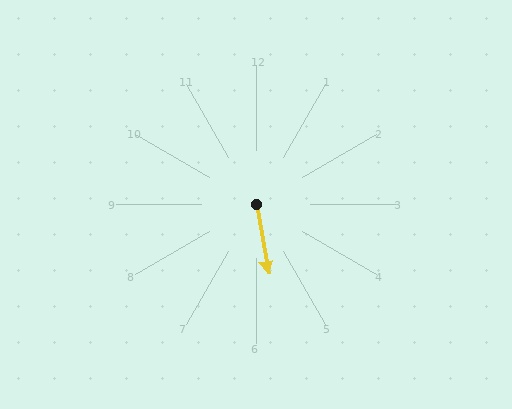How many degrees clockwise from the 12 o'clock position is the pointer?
Approximately 170 degrees.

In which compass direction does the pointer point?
South.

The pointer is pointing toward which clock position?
Roughly 6 o'clock.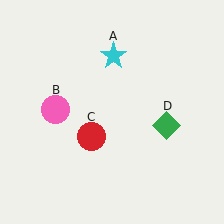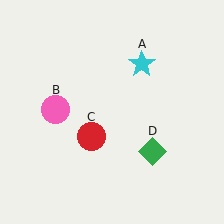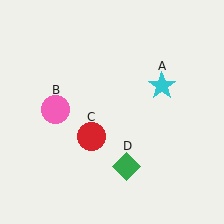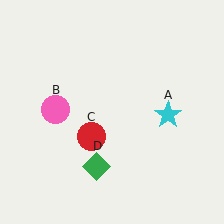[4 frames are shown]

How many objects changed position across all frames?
2 objects changed position: cyan star (object A), green diamond (object D).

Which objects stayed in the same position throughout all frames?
Pink circle (object B) and red circle (object C) remained stationary.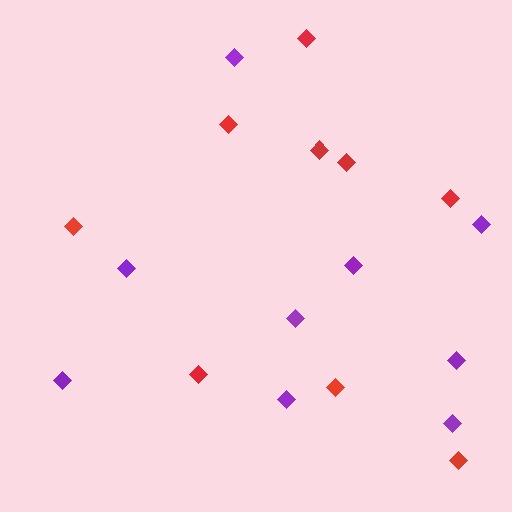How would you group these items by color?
There are 2 groups: one group of purple diamonds (9) and one group of red diamonds (9).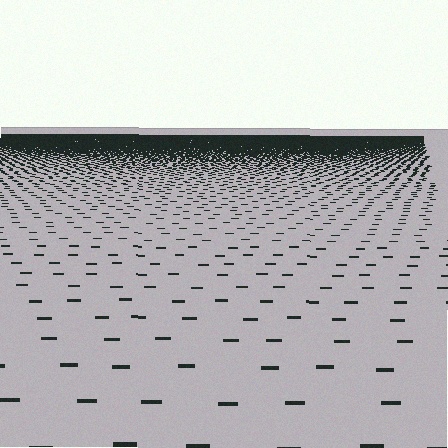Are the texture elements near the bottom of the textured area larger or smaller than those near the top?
Larger. Near the bottom, elements are closer to the viewer and appear at a bigger on-screen size.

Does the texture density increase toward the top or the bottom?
Density increases toward the top.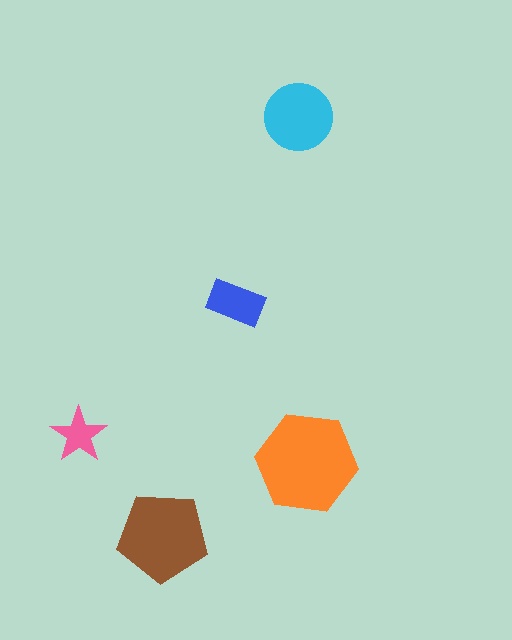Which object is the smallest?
The pink star.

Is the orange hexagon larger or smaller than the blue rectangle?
Larger.